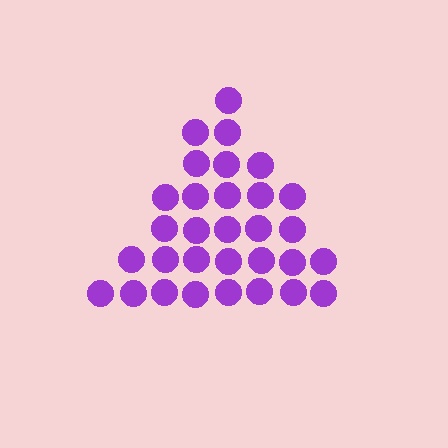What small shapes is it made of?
It is made of small circles.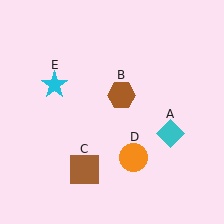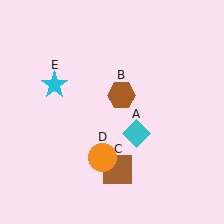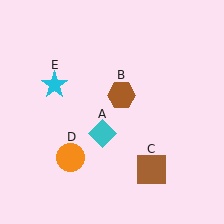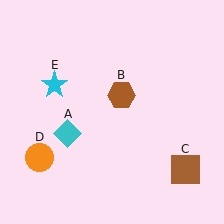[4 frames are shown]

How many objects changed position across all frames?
3 objects changed position: cyan diamond (object A), brown square (object C), orange circle (object D).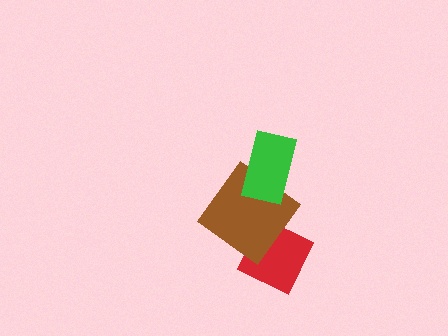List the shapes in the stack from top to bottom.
From top to bottom: the green rectangle, the brown diamond, the red diamond.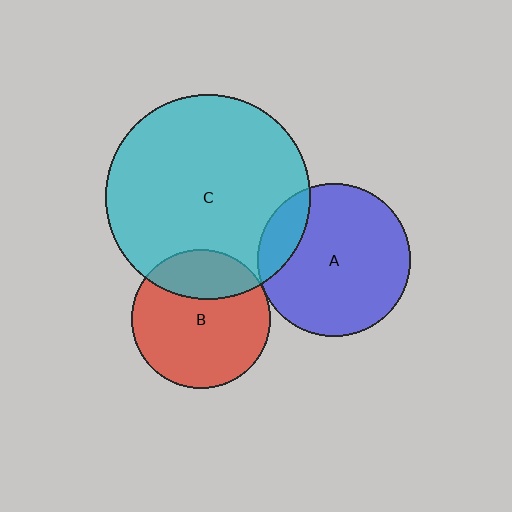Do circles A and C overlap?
Yes.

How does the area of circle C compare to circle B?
Approximately 2.2 times.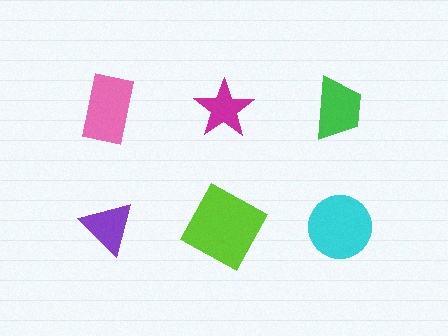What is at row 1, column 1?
A pink rectangle.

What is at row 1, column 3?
A green trapezoid.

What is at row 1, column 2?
A magenta star.